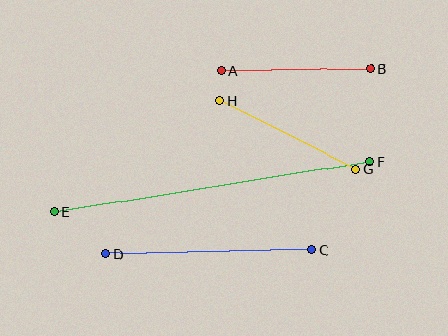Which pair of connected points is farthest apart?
Points E and F are farthest apart.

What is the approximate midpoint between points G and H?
The midpoint is at approximately (288, 135) pixels.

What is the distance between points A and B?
The distance is approximately 149 pixels.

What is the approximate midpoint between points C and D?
The midpoint is at approximately (208, 252) pixels.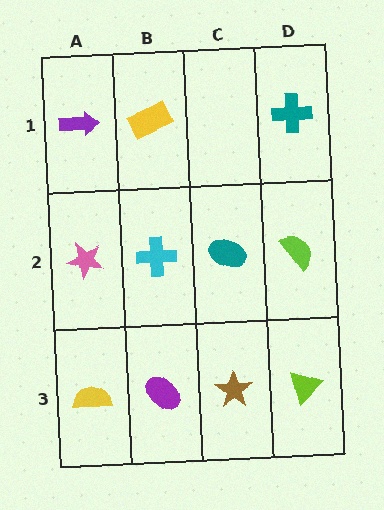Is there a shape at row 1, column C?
No, that cell is empty.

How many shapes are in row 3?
4 shapes.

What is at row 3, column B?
A purple ellipse.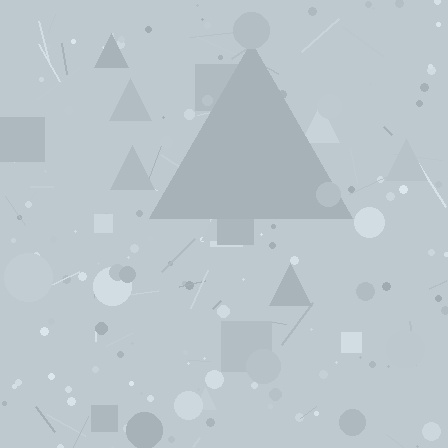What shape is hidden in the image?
A triangle is hidden in the image.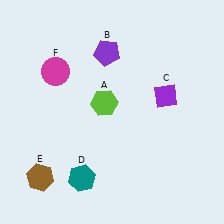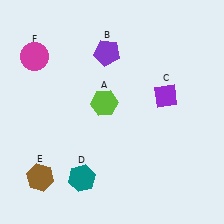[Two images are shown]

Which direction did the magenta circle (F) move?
The magenta circle (F) moved left.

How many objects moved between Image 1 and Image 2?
1 object moved between the two images.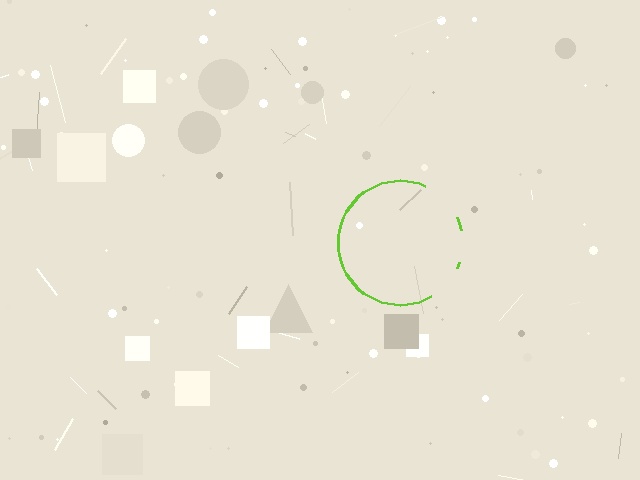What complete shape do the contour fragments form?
The contour fragments form a circle.